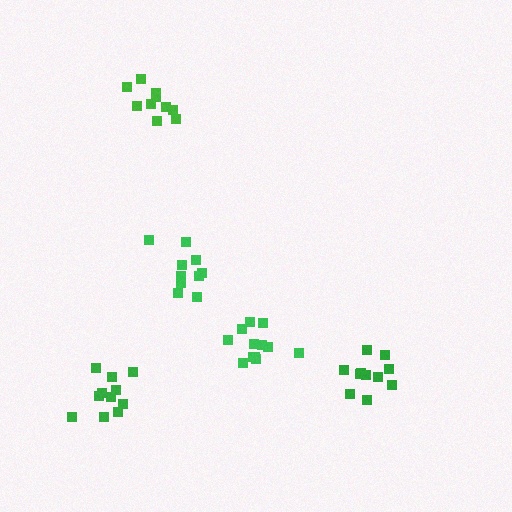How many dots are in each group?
Group 1: 11 dots, Group 2: 12 dots, Group 3: 10 dots, Group 4: 11 dots, Group 5: 10 dots (54 total).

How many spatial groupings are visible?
There are 5 spatial groupings.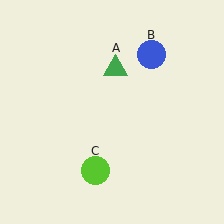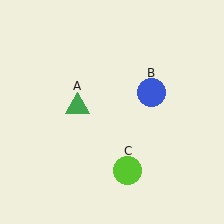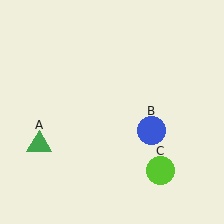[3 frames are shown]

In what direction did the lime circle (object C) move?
The lime circle (object C) moved right.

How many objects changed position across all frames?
3 objects changed position: green triangle (object A), blue circle (object B), lime circle (object C).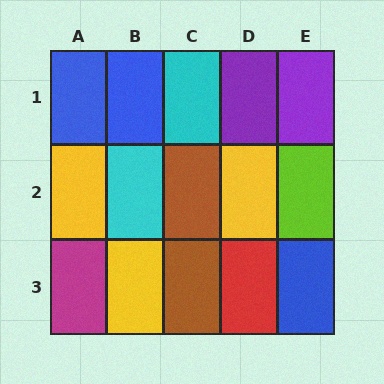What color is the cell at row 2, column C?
Brown.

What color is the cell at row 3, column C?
Brown.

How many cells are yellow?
3 cells are yellow.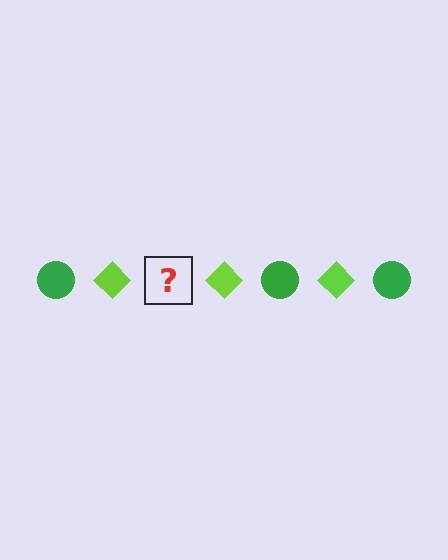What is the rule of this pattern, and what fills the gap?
The rule is that the pattern alternates between green circle and lime diamond. The gap should be filled with a green circle.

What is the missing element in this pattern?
The missing element is a green circle.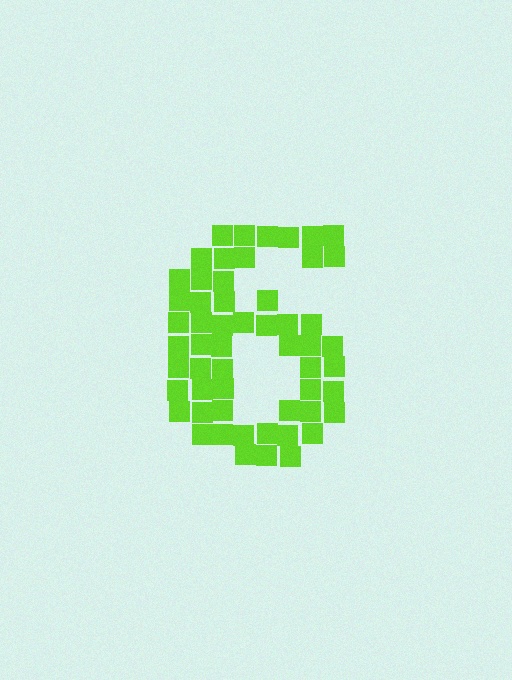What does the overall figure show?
The overall figure shows the digit 6.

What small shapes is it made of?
It is made of small squares.